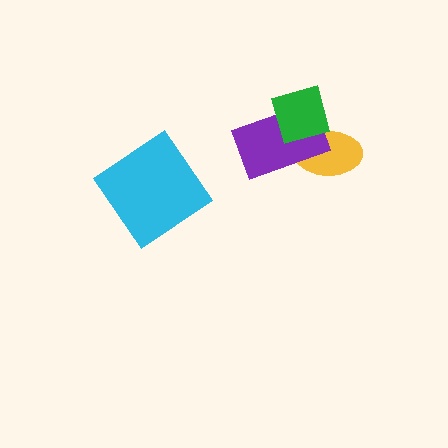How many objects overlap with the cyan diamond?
0 objects overlap with the cyan diamond.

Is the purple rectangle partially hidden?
Yes, it is partially covered by another shape.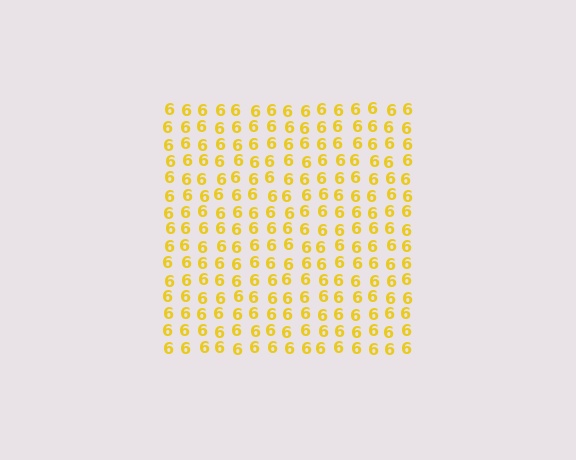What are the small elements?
The small elements are digit 6's.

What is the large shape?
The large shape is a square.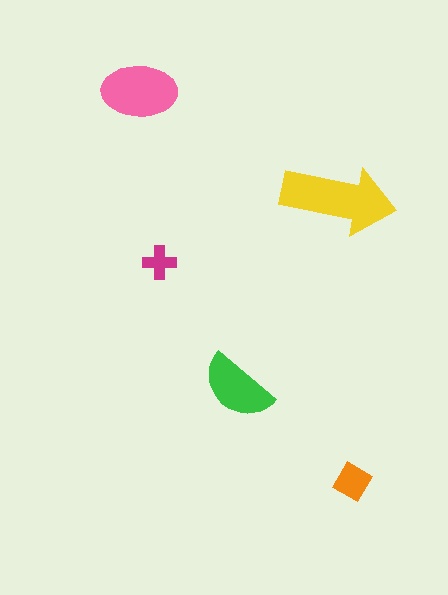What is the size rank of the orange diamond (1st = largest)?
4th.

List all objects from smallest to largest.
The magenta cross, the orange diamond, the green semicircle, the pink ellipse, the yellow arrow.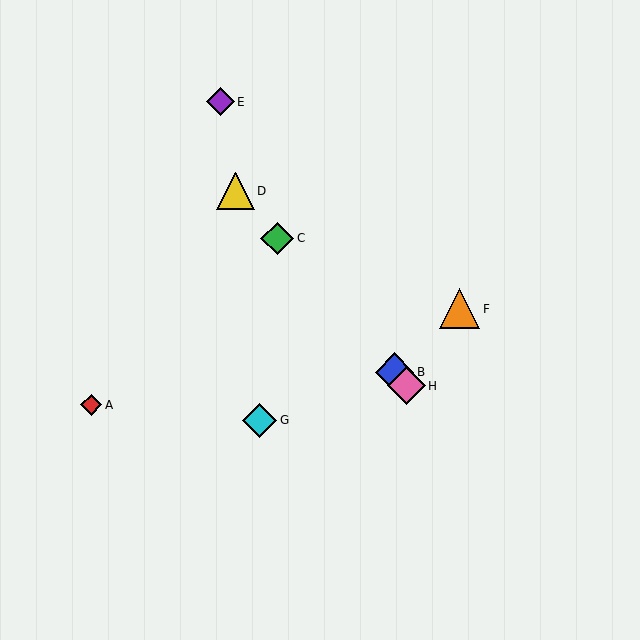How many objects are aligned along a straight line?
4 objects (B, C, D, H) are aligned along a straight line.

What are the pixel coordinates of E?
Object E is at (221, 102).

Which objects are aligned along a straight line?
Objects B, C, D, H are aligned along a straight line.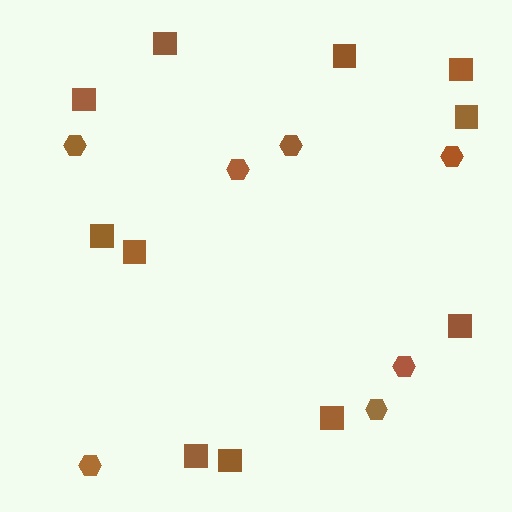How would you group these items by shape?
There are 2 groups: one group of hexagons (7) and one group of squares (11).